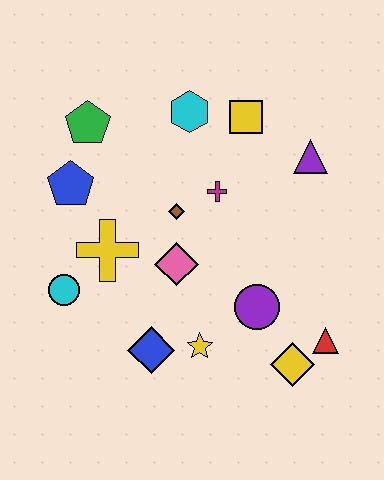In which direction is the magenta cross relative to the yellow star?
The magenta cross is above the yellow star.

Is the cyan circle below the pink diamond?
Yes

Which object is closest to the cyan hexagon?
The yellow square is closest to the cyan hexagon.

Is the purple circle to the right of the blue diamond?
Yes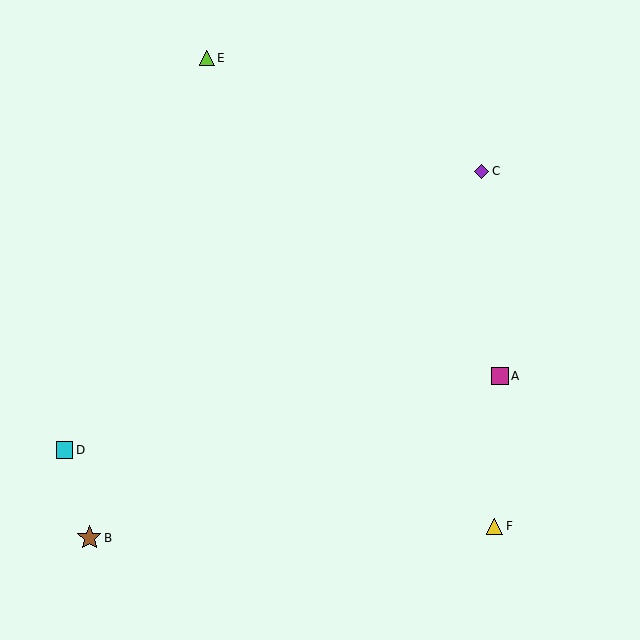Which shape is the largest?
The brown star (labeled B) is the largest.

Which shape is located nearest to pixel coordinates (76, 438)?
The cyan square (labeled D) at (65, 450) is nearest to that location.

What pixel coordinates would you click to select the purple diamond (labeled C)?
Click at (482, 171) to select the purple diamond C.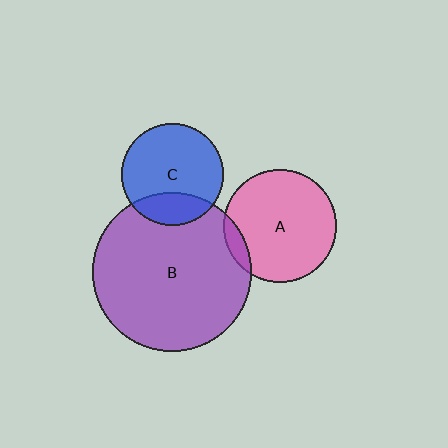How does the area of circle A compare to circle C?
Approximately 1.2 times.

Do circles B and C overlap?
Yes.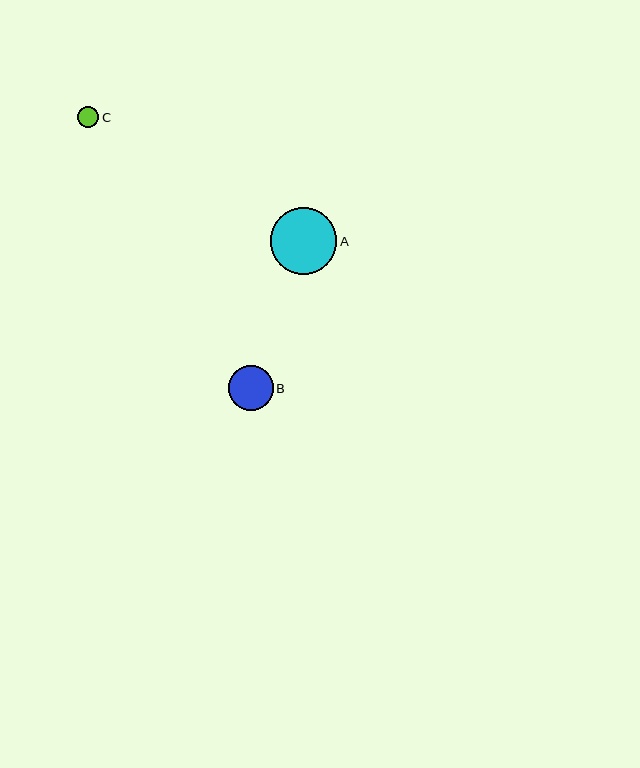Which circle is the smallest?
Circle C is the smallest with a size of approximately 21 pixels.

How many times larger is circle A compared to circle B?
Circle A is approximately 1.5 times the size of circle B.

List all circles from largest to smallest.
From largest to smallest: A, B, C.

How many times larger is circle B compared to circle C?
Circle B is approximately 2.1 times the size of circle C.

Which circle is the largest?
Circle A is the largest with a size of approximately 67 pixels.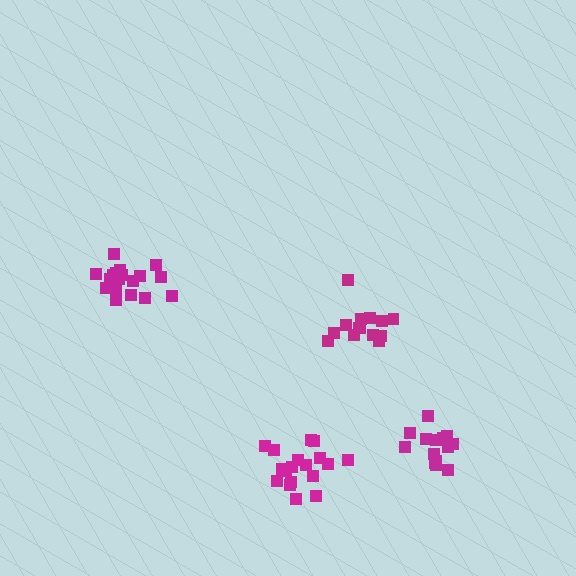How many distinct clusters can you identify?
There are 4 distinct clusters.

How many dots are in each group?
Group 1: 19 dots, Group 2: 14 dots, Group 3: 15 dots, Group 4: 19 dots (67 total).